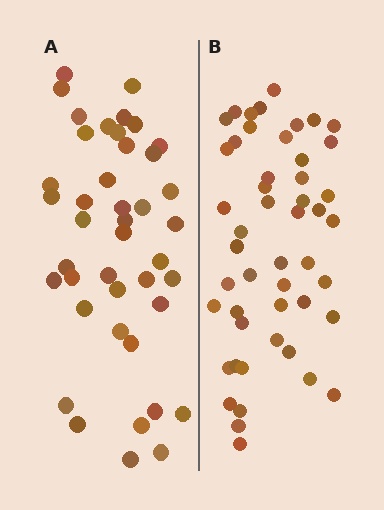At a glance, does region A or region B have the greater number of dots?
Region B (the right region) has more dots.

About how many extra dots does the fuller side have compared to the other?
Region B has roughly 8 or so more dots than region A.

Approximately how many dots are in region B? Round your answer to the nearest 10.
About 50 dots. (The exact count is 49, which rounds to 50.)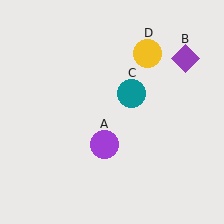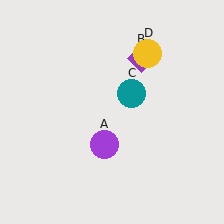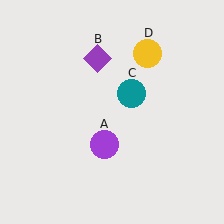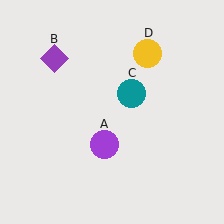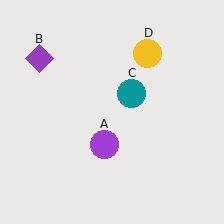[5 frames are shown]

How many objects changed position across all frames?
1 object changed position: purple diamond (object B).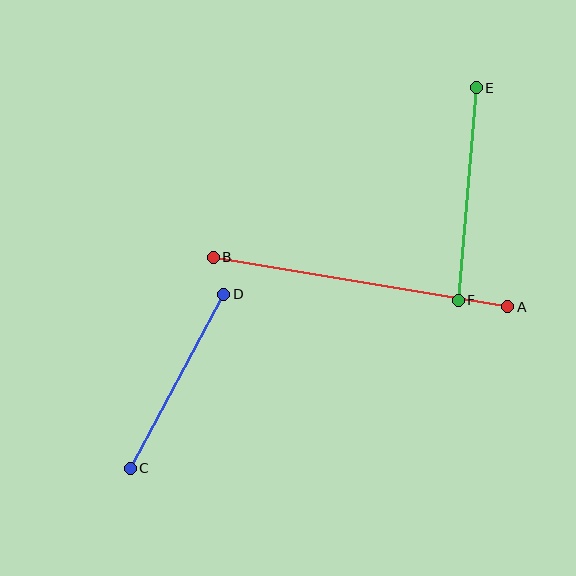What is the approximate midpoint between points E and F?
The midpoint is at approximately (467, 194) pixels.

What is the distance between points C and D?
The distance is approximately 197 pixels.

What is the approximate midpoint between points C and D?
The midpoint is at approximately (177, 381) pixels.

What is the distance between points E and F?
The distance is approximately 213 pixels.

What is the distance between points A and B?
The distance is approximately 298 pixels.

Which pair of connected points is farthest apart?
Points A and B are farthest apart.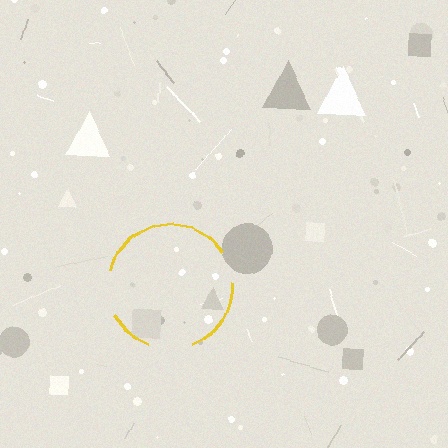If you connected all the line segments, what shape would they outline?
They would outline a circle.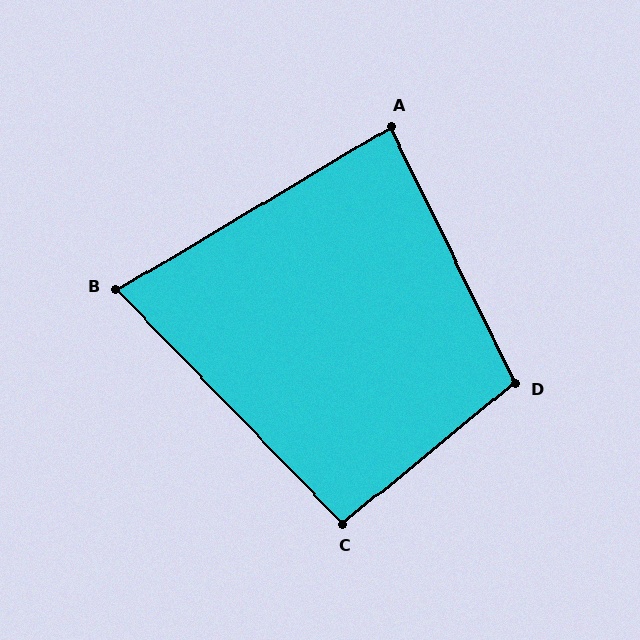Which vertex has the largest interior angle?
D, at approximately 103 degrees.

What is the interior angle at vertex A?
Approximately 85 degrees (approximately right).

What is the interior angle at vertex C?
Approximately 95 degrees (approximately right).